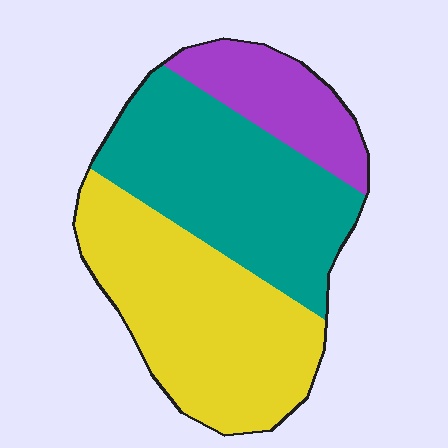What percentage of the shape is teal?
Teal covers around 40% of the shape.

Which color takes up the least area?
Purple, at roughly 15%.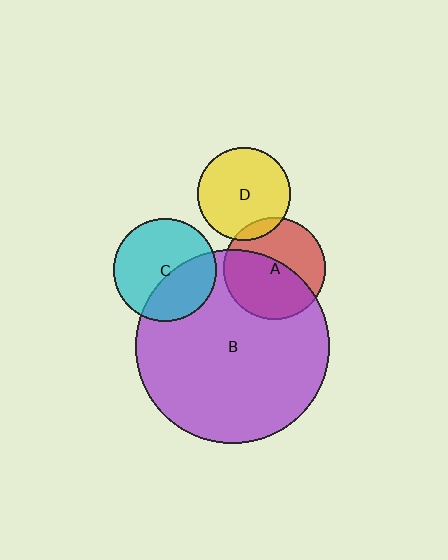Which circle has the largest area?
Circle B (purple).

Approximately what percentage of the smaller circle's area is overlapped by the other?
Approximately 55%.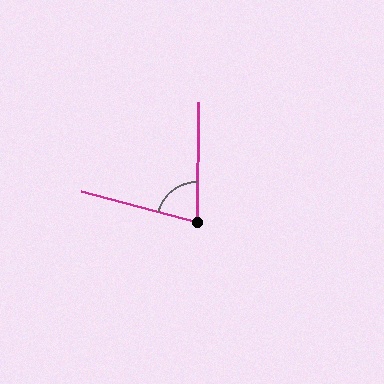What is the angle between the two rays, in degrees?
Approximately 75 degrees.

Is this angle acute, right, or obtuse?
It is acute.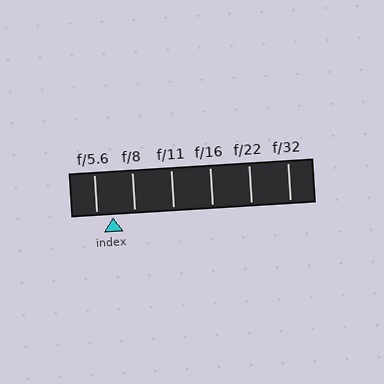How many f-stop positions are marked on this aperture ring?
There are 6 f-stop positions marked.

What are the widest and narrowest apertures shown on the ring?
The widest aperture shown is f/5.6 and the narrowest is f/32.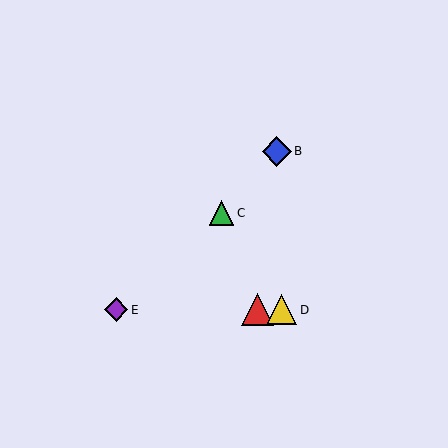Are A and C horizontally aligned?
No, A is at y≈310 and C is at y≈213.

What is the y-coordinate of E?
Object E is at y≈310.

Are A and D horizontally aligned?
Yes, both are at y≈310.